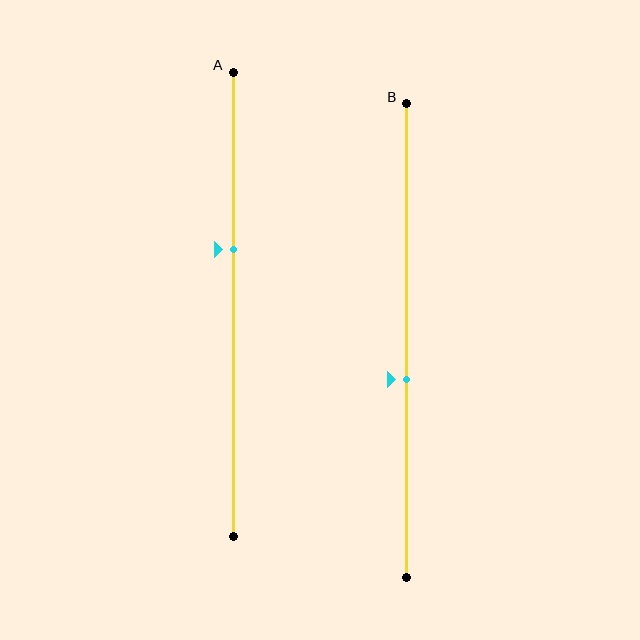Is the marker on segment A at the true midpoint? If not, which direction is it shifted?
No, the marker on segment A is shifted upward by about 12% of the segment length.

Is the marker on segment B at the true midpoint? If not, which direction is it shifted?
No, the marker on segment B is shifted downward by about 8% of the segment length.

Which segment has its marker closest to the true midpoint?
Segment B has its marker closest to the true midpoint.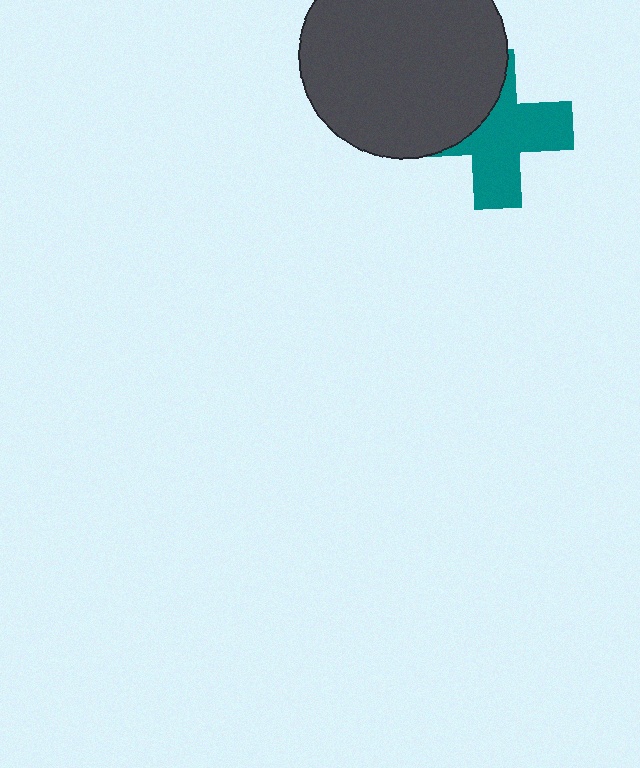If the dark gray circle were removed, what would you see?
You would see the complete teal cross.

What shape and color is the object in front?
The object in front is a dark gray circle.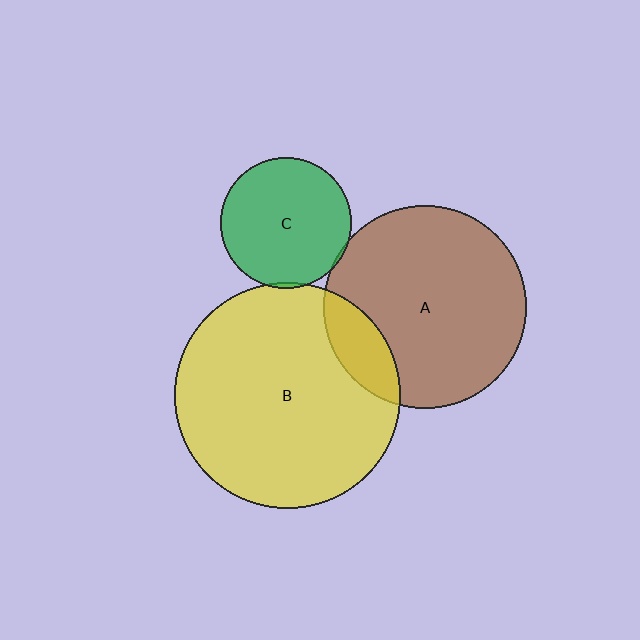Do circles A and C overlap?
Yes.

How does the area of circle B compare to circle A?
Approximately 1.2 times.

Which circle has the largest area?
Circle B (yellow).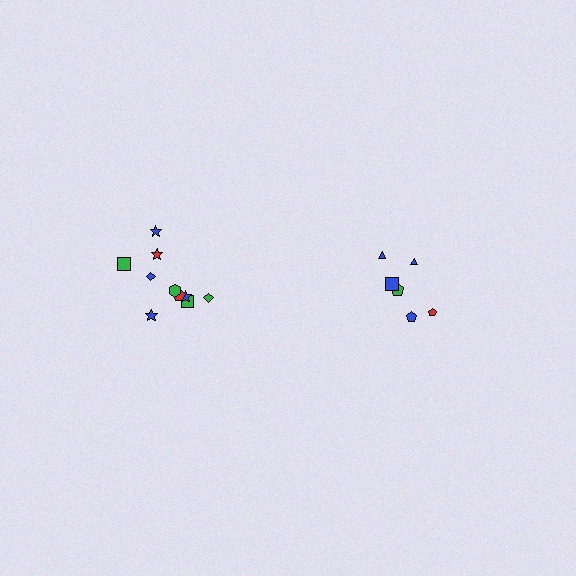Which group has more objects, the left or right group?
The left group.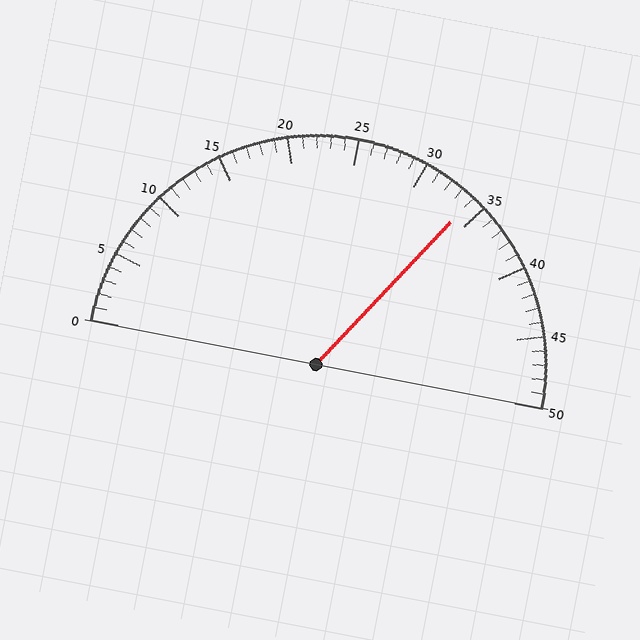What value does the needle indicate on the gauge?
The needle indicates approximately 34.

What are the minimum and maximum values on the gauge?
The gauge ranges from 0 to 50.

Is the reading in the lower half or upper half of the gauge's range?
The reading is in the upper half of the range (0 to 50).